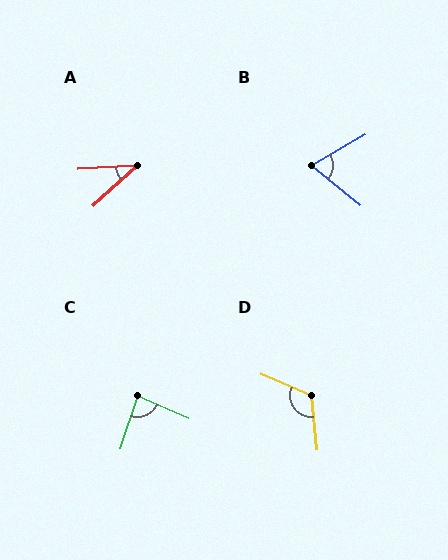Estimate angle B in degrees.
Approximately 69 degrees.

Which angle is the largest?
D, at approximately 119 degrees.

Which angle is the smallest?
A, at approximately 38 degrees.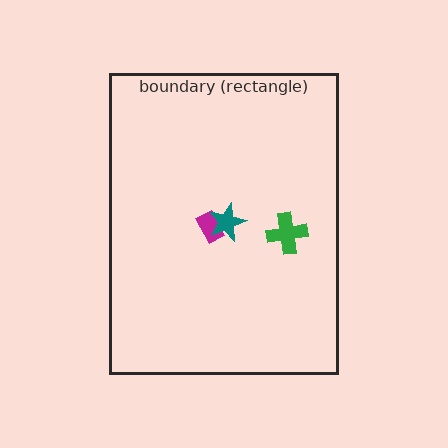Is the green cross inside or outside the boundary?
Inside.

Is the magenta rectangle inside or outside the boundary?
Inside.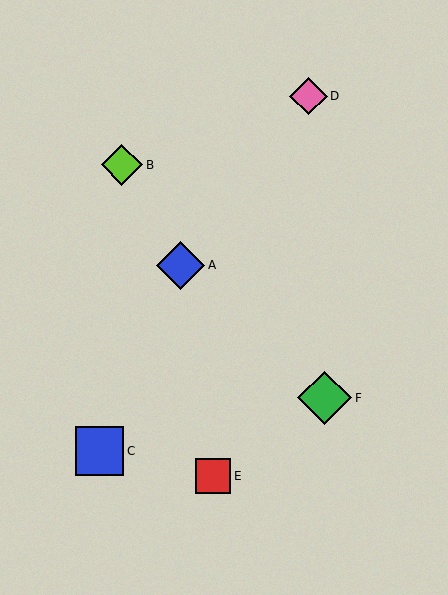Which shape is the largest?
The green diamond (labeled F) is the largest.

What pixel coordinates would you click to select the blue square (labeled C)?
Click at (99, 451) to select the blue square C.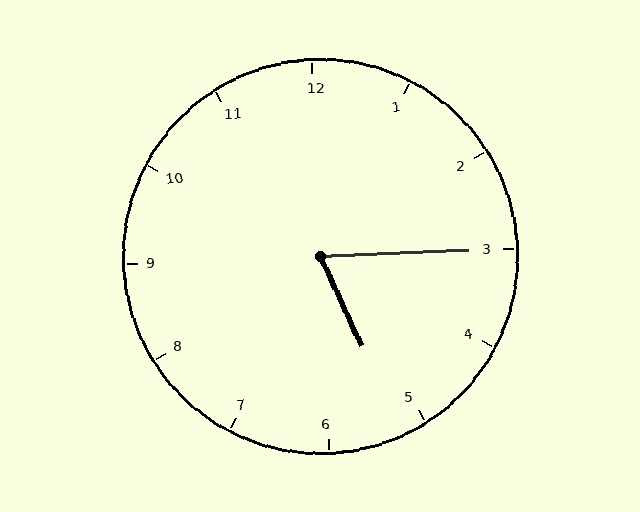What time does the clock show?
5:15.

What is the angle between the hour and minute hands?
Approximately 68 degrees.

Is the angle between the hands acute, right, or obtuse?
It is acute.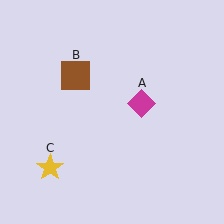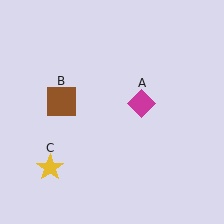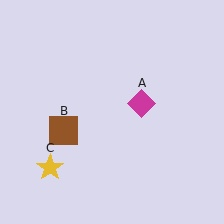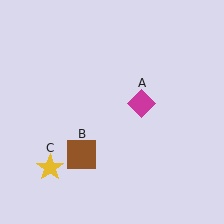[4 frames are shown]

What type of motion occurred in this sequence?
The brown square (object B) rotated counterclockwise around the center of the scene.